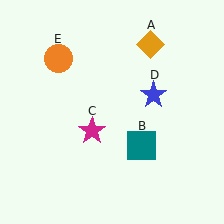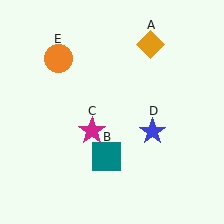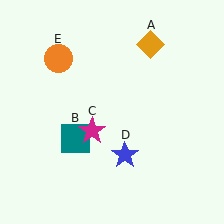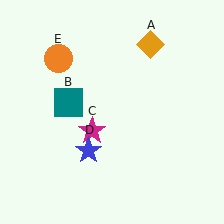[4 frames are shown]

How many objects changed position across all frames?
2 objects changed position: teal square (object B), blue star (object D).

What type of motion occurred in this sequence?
The teal square (object B), blue star (object D) rotated clockwise around the center of the scene.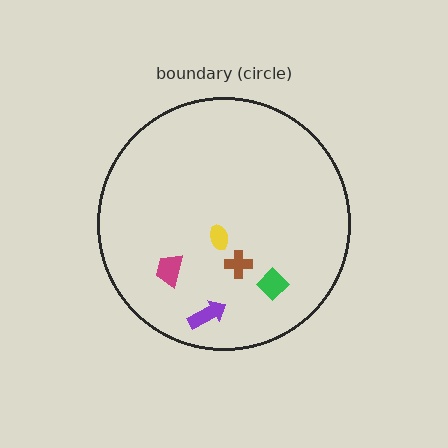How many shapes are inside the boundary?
5 inside, 0 outside.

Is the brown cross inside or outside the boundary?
Inside.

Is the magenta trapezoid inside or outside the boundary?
Inside.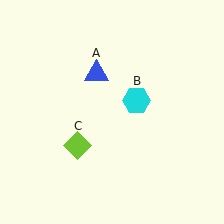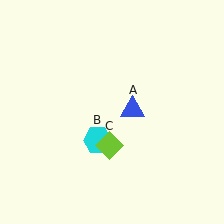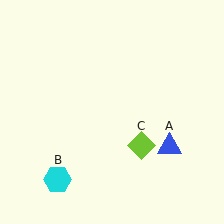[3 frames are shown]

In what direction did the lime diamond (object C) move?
The lime diamond (object C) moved right.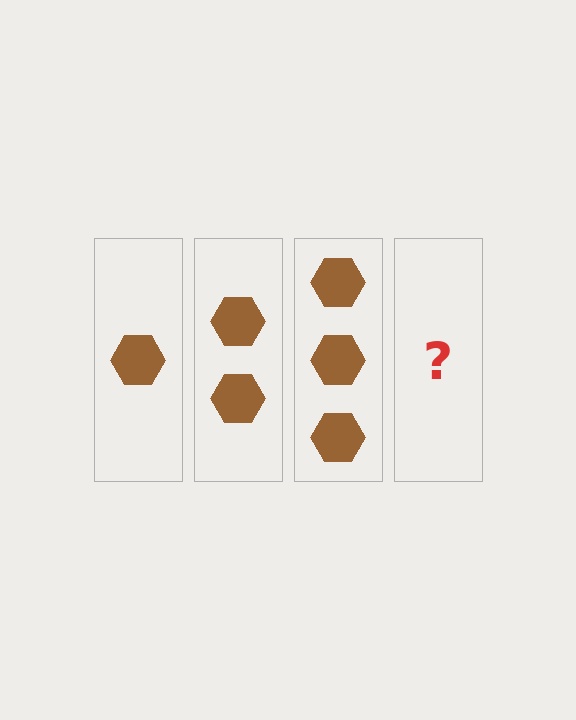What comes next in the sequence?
The next element should be 4 hexagons.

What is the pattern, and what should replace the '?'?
The pattern is that each step adds one more hexagon. The '?' should be 4 hexagons.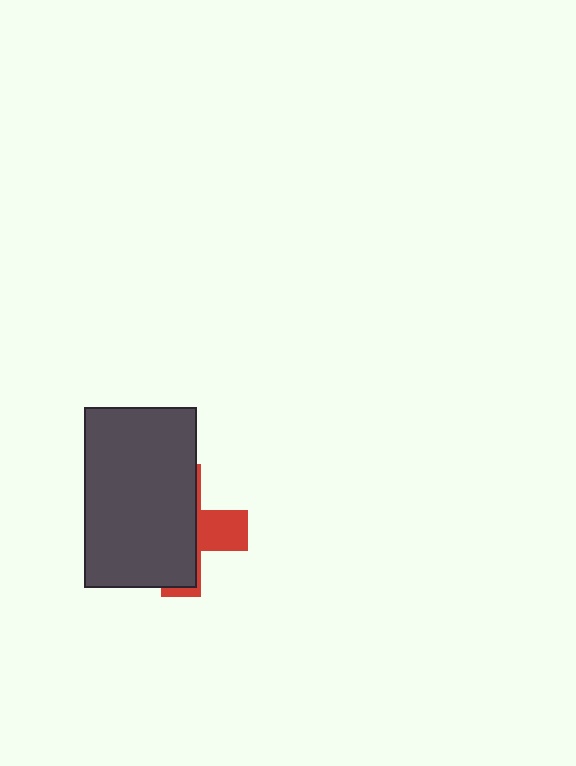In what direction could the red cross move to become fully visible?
The red cross could move right. That would shift it out from behind the dark gray rectangle entirely.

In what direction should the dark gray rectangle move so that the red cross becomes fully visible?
The dark gray rectangle should move left. That is the shortest direction to clear the overlap and leave the red cross fully visible.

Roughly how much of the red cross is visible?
A small part of it is visible (roughly 30%).